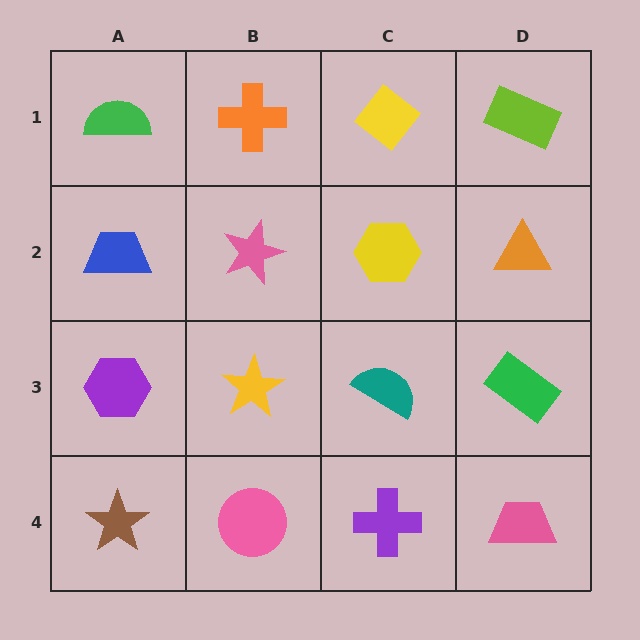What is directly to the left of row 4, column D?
A purple cross.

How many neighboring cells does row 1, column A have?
2.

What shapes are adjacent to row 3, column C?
A yellow hexagon (row 2, column C), a purple cross (row 4, column C), a yellow star (row 3, column B), a green rectangle (row 3, column D).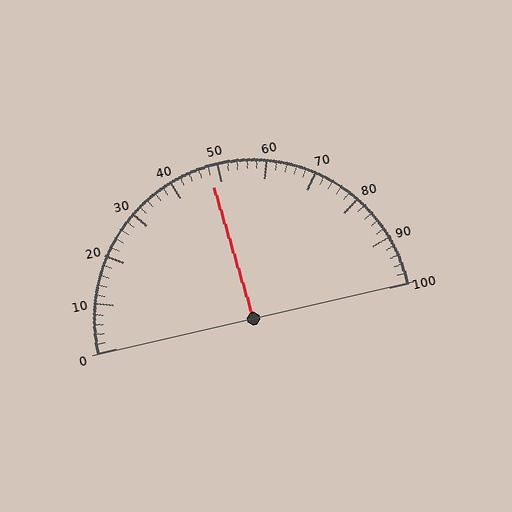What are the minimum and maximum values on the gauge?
The gauge ranges from 0 to 100.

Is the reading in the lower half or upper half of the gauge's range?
The reading is in the lower half of the range (0 to 100).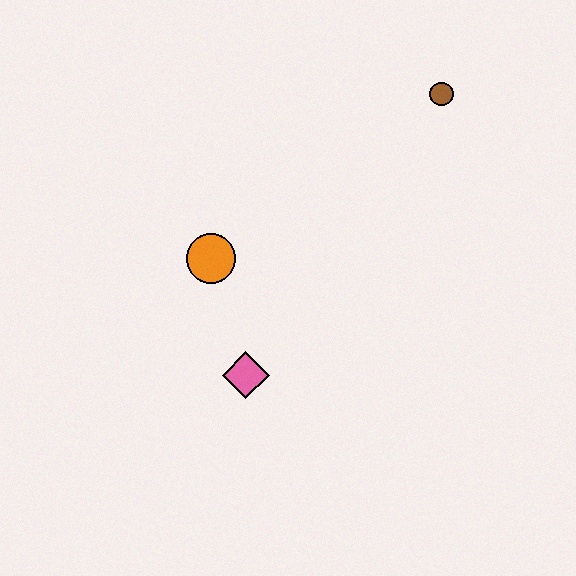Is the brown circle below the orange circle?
No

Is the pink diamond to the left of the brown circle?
Yes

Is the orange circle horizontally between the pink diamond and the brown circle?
No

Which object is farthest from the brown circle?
The pink diamond is farthest from the brown circle.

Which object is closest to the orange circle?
The pink diamond is closest to the orange circle.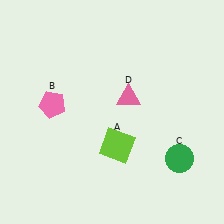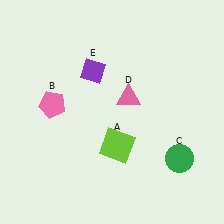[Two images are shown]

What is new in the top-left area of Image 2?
A purple diamond (E) was added in the top-left area of Image 2.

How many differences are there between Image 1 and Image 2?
There is 1 difference between the two images.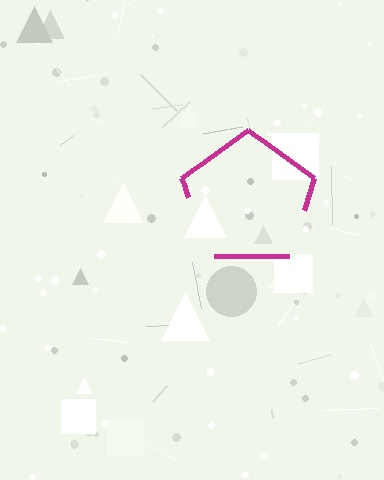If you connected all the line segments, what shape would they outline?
They would outline a pentagon.